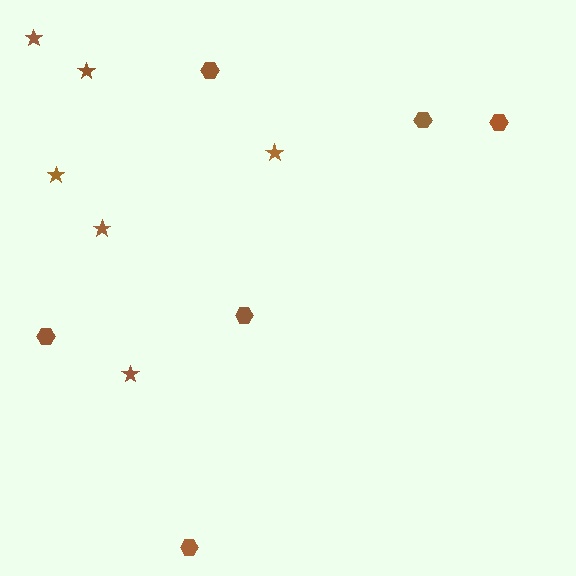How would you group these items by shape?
There are 2 groups: one group of stars (6) and one group of hexagons (6).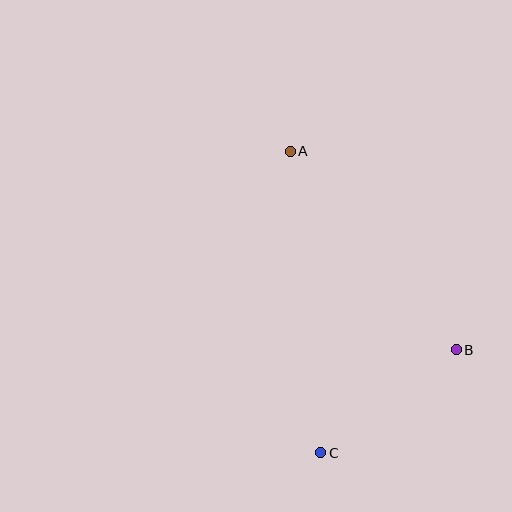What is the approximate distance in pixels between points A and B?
The distance between A and B is approximately 259 pixels.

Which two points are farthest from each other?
Points A and C are farthest from each other.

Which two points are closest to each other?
Points B and C are closest to each other.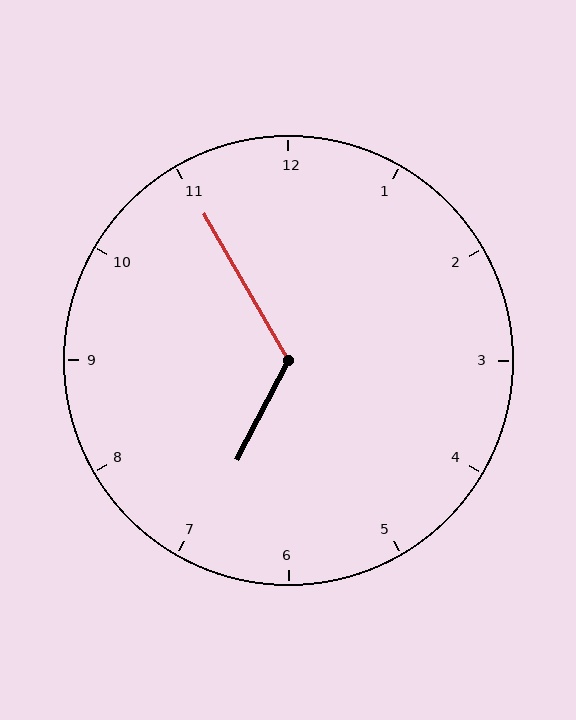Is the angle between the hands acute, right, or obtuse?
It is obtuse.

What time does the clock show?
6:55.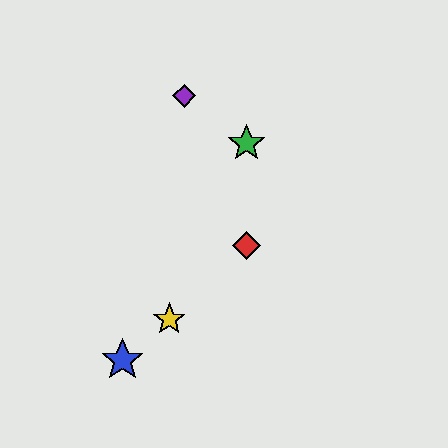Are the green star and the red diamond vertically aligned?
Yes, both are at x≈246.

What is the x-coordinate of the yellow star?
The yellow star is at x≈169.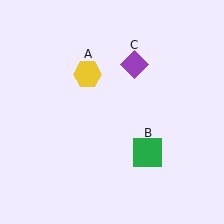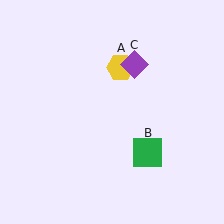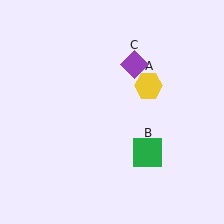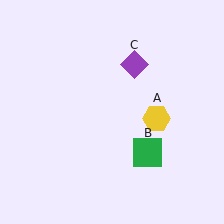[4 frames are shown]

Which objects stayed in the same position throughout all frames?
Green square (object B) and purple diamond (object C) remained stationary.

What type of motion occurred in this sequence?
The yellow hexagon (object A) rotated clockwise around the center of the scene.